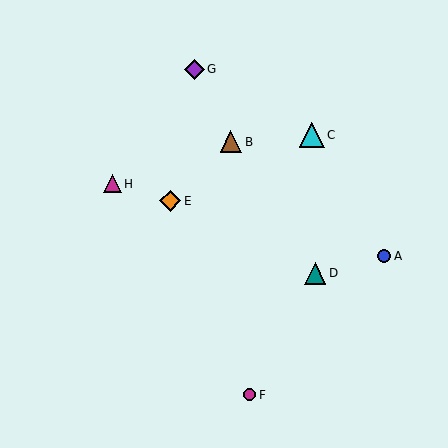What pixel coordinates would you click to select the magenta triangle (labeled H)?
Click at (112, 184) to select the magenta triangle H.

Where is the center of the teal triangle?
The center of the teal triangle is at (315, 273).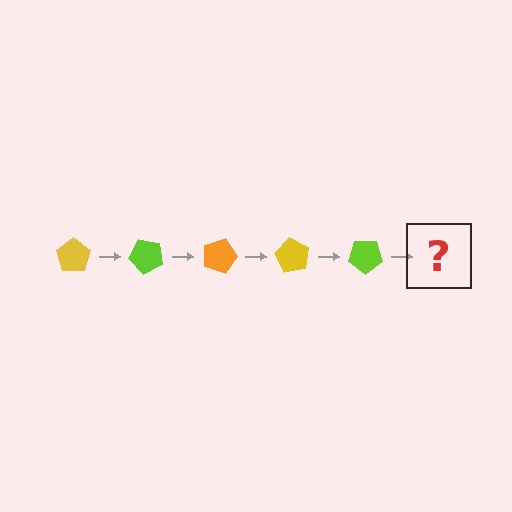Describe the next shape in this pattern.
It should be an orange pentagon, rotated 225 degrees from the start.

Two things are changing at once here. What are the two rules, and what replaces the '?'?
The two rules are that it rotates 45 degrees each step and the color cycles through yellow, lime, and orange. The '?' should be an orange pentagon, rotated 225 degrees from the start.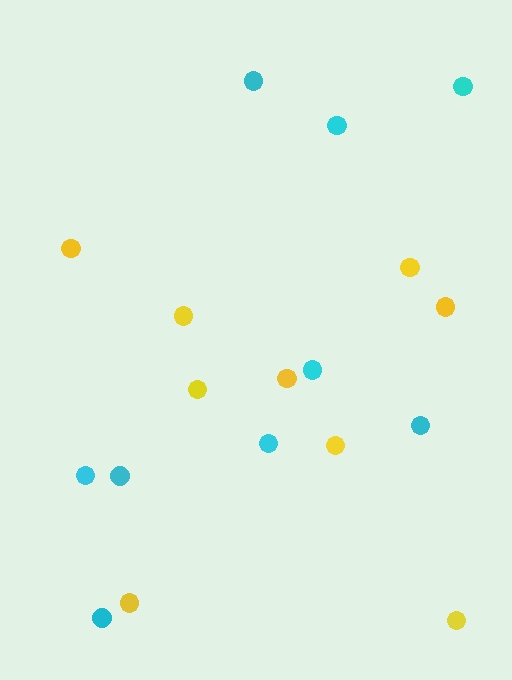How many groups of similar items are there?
There are 2 groups: one group of cyan circles (9) and one group of yellow circles (9).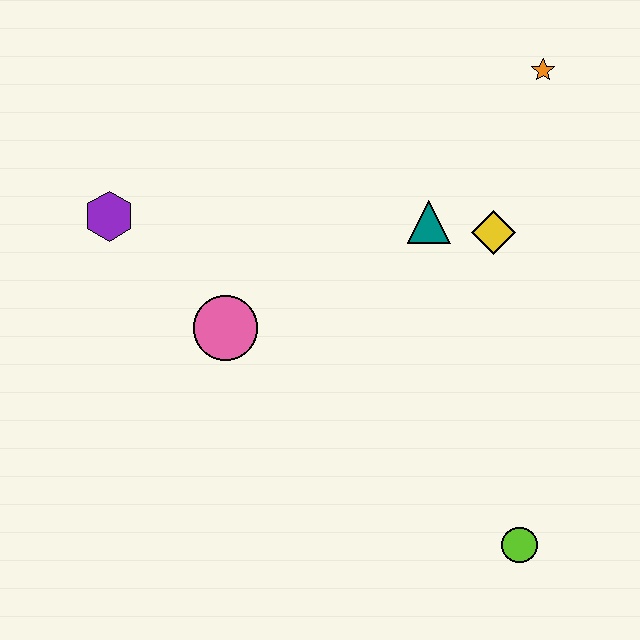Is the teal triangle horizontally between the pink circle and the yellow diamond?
Yes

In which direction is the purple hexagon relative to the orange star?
The purple hexagon is to the left of the orange star.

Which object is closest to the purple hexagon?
The pink circle is closest to the purple hexagon.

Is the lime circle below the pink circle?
Yes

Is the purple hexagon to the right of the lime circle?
No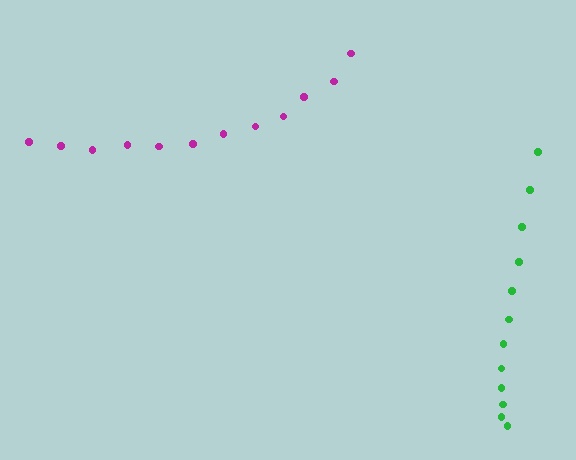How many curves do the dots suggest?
There are 2 distinct paths.